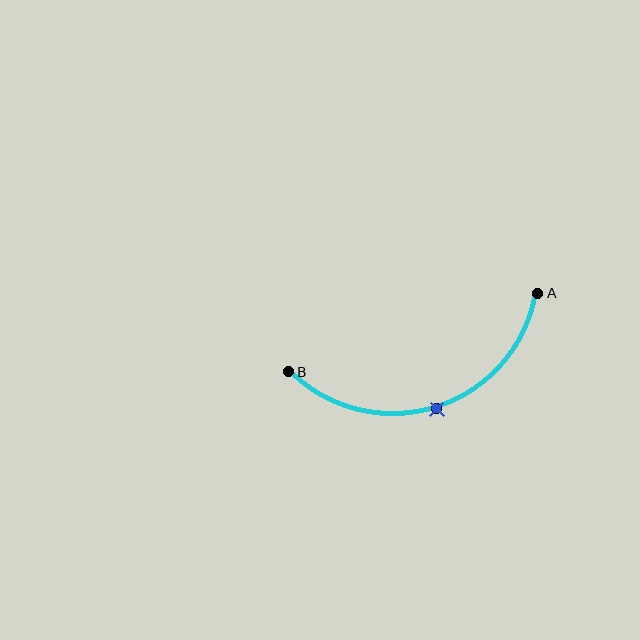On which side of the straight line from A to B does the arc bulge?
The arc bulges below the straight line connecting A and B.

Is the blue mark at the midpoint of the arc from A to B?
Yes. The blue mark lies on the arc at equal arc-length from both A and B — it is the arc midpoint.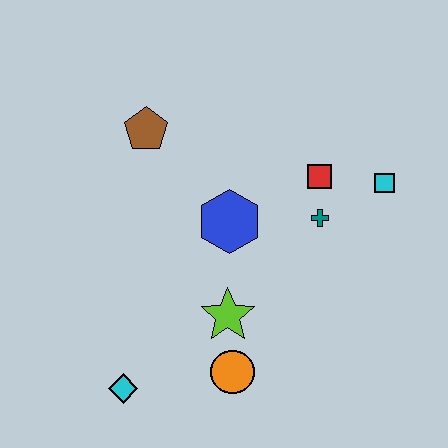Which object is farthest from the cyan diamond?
The cyan square is farthest from the cyan diamond.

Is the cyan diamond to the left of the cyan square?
Yes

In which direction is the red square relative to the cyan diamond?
The red square is above the cyan diamond.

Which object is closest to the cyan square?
The red square is closest to the cyan square.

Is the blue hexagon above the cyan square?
No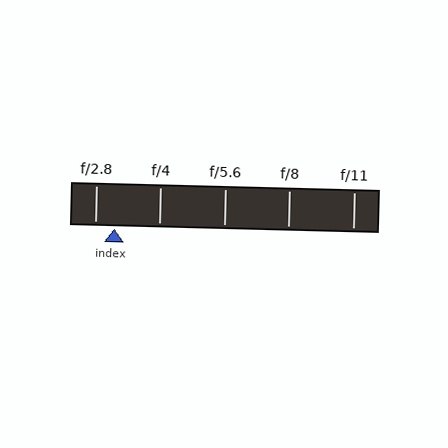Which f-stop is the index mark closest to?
The index mark is closest to f/2.8.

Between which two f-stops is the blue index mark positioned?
The index mark is between f/2.8 and f/4.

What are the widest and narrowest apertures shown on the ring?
The widest aperture shown is f/2.8 and the narrowest is f/11.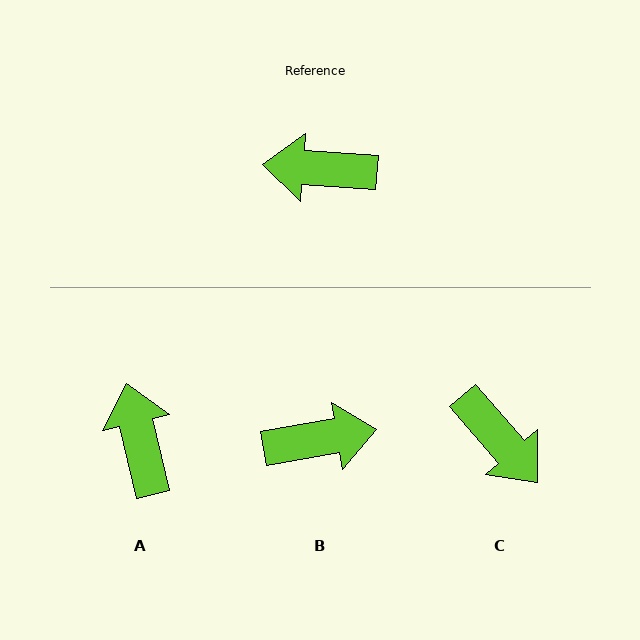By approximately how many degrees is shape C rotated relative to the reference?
Approximately 135 degrees counter-clockwise.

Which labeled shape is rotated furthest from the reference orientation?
B, about 166 degrees away.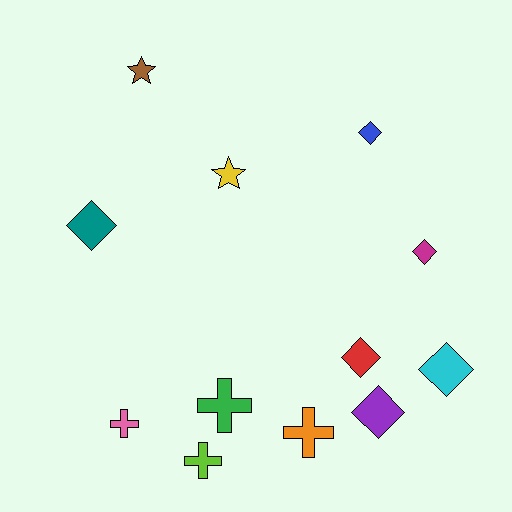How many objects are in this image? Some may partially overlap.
There are 12 objects.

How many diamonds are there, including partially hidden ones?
There are 6 diamonds.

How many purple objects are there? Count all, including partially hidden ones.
There is 1 purple object.